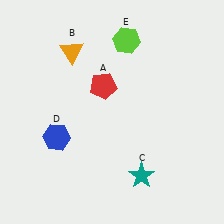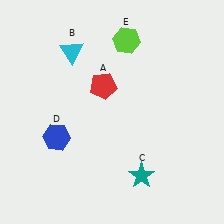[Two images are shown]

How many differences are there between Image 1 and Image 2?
There is 1 difference between the two images.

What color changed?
The triangle (B) changed from orange in Image 1 to cyan in Image 2.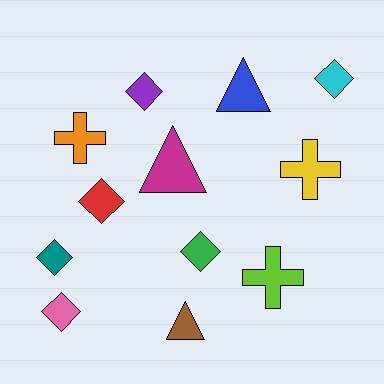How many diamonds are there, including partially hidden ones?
There are 6 diamonds.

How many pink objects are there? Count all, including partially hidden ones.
There is 1 pink object.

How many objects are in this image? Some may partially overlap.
There are 12 objects.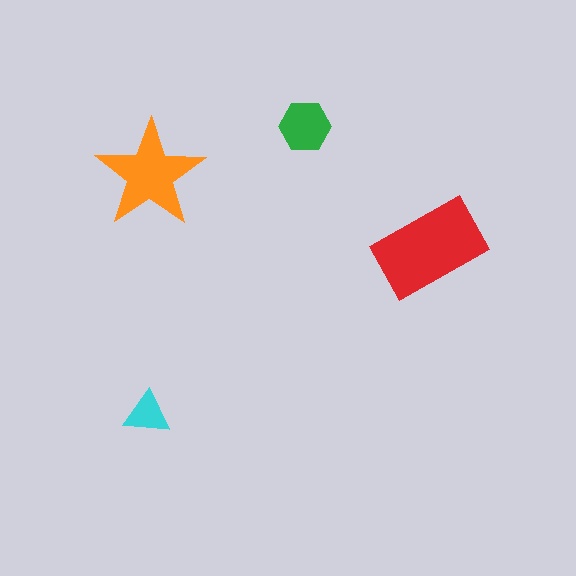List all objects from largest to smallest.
The red rectangle, the orange star, the green hexagon, the cyan triangle.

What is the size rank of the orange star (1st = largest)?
2nd.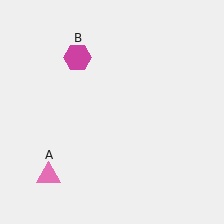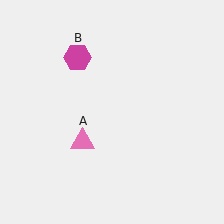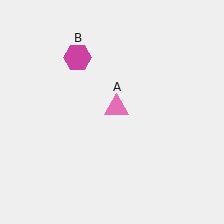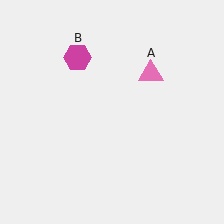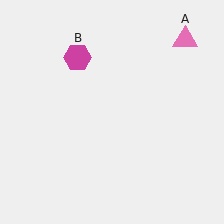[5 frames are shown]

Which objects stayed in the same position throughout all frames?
Magenta hexagon (object B) remained stationary.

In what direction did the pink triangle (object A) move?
The pink triangle (object A) moved up and to the right.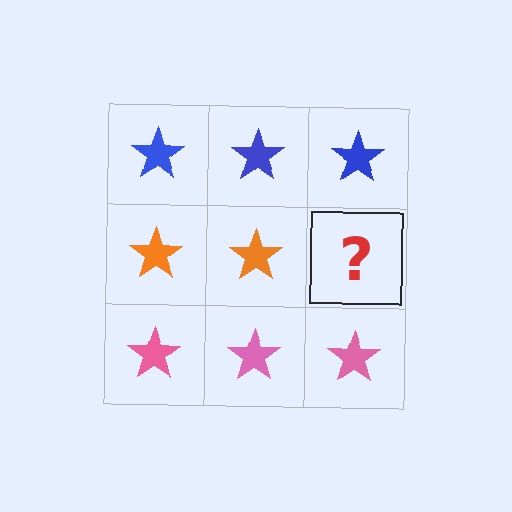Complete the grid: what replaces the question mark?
The question mark should be replaced with an orange star.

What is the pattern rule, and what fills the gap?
The rule is that each row has a consistent color. The gap should be filled with an orange star.